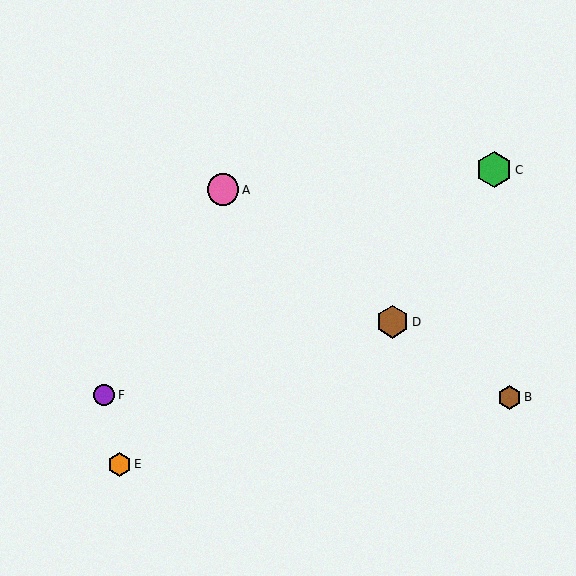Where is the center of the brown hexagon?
The center of the brown hexagon is at (393, 322).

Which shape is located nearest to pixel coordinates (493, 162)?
The green hexagon (labeled C) at (494, 170) is nearest to that location.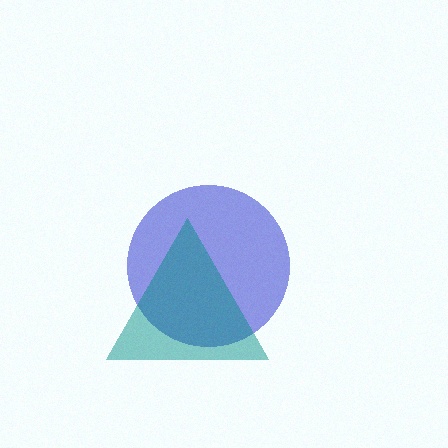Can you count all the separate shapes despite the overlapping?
Yes, there are 2 separate shapes.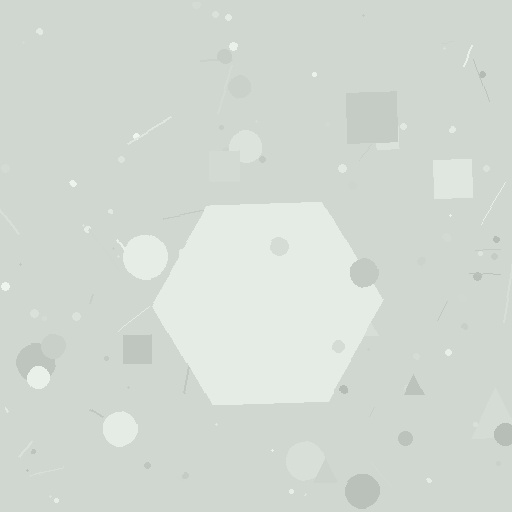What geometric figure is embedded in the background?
A hexagon is embedded in the background.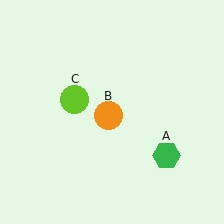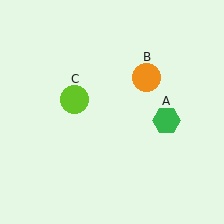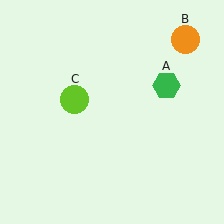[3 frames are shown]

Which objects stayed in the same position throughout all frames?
Lime circle (object C) remained stationary.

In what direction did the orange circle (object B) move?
The orange circle (object B) moved up and to the right.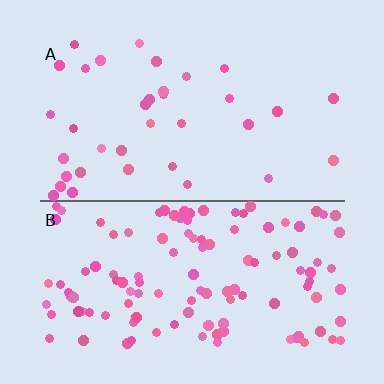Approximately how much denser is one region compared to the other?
Approximately 3.3× — region B over region A.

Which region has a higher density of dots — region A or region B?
B (the bottom).